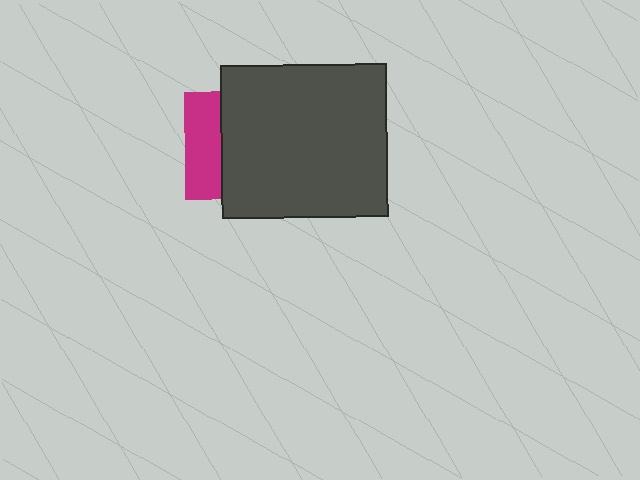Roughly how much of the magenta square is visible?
A small part of it is visible (roughly 33%).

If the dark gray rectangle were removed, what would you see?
You would see the complete magenta square.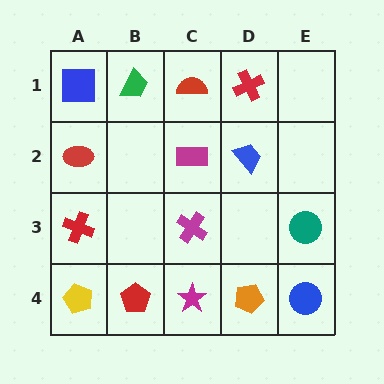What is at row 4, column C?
A magenta star.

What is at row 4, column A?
A yellow pentagon.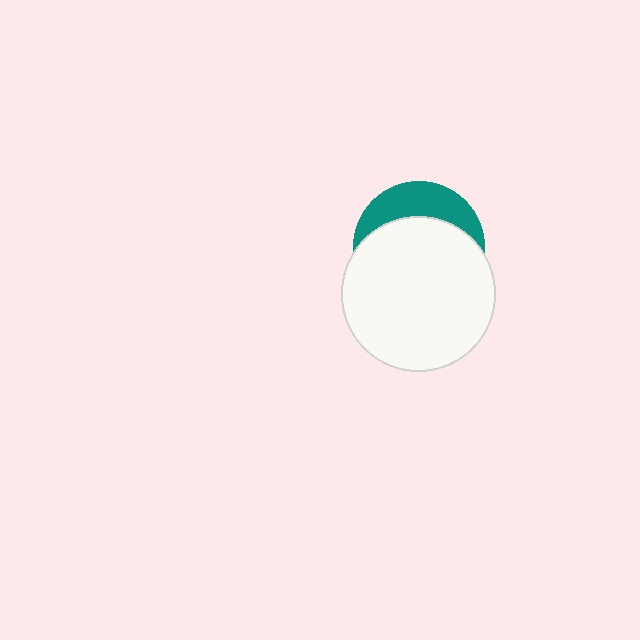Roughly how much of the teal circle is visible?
A small part of it is visible (roughly 31%).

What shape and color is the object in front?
The object in front is a white circle.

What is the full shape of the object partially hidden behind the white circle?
The partially hidden object is a teal circle.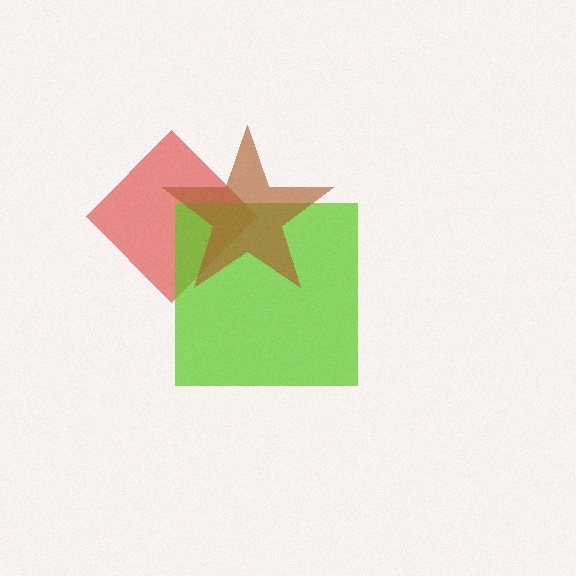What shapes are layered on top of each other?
The layered shapes are: a red diamond, a lime square, a brown star.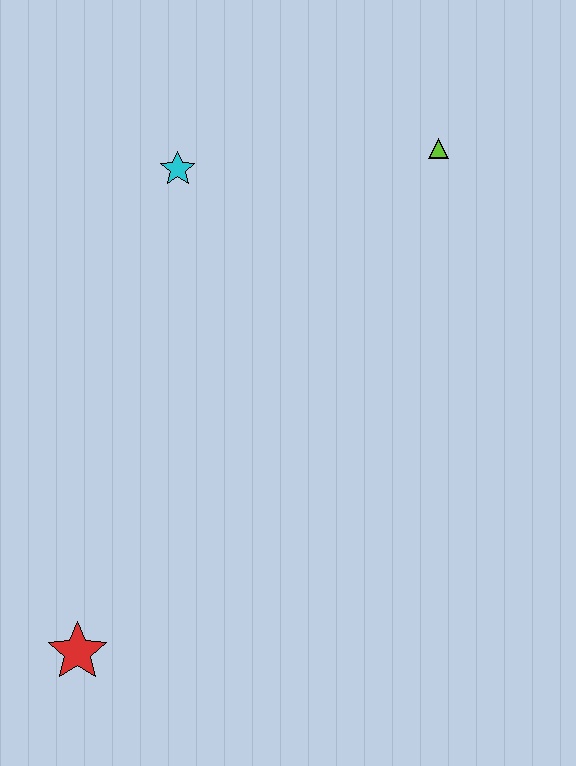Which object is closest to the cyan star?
The lime triangle is closest to the cyan star.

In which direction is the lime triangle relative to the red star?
The lime triangle is above the red star.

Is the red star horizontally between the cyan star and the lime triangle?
No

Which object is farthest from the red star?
The lime triangle is farthest from the red star.